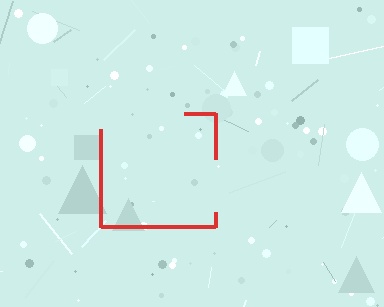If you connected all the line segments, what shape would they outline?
They would outline a square.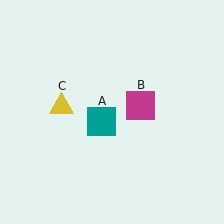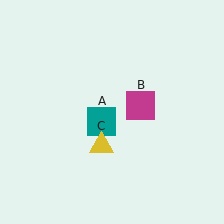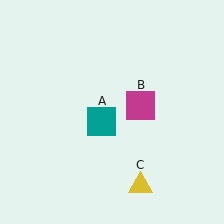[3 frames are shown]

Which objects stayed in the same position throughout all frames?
Teal square (object A) and magenta square (object B) remained stationary.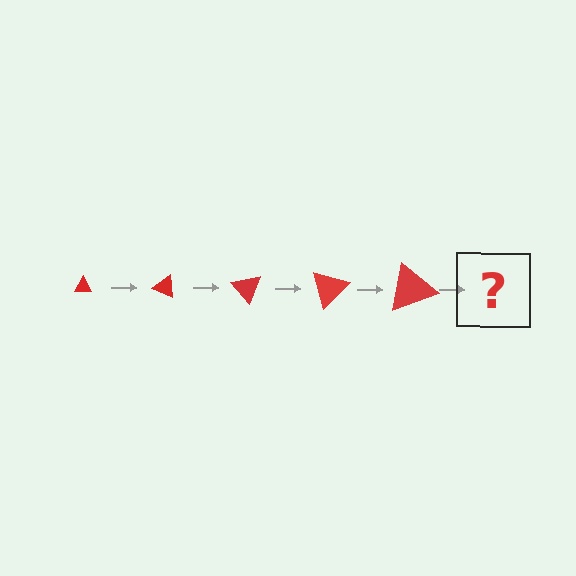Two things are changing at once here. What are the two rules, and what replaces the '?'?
The two rules are that the triangle grows larger each step and it rotates 25 degrees each step. The '?' should be a triangle, larger than the previous one and rotated 125 degrees from the start.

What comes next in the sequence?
The next element should be a triangle, larger than the previous one and rotated 125 degrees from the start.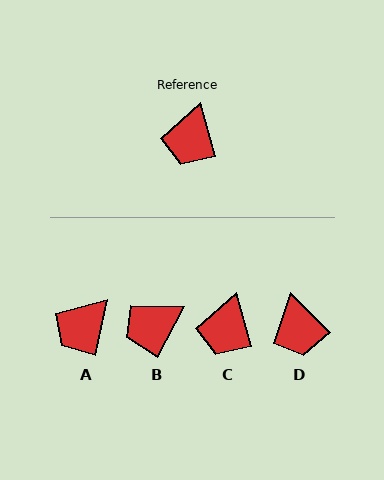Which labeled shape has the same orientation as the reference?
C.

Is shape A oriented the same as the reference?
No, it is off by about 28 degrees.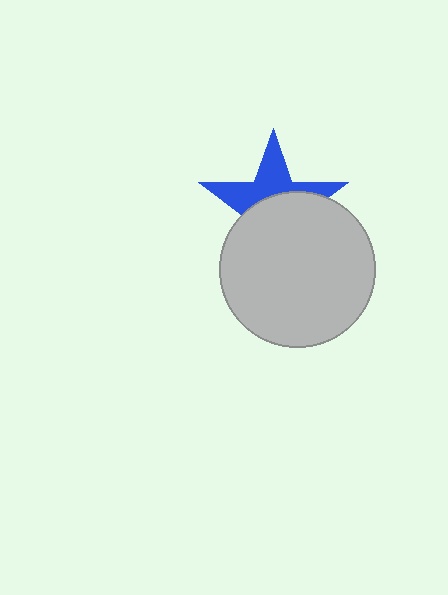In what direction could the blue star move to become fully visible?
The blue star could move up. That would shift it out from behind the light gray circle entirely.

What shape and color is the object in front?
The object in front is a light gray circle.